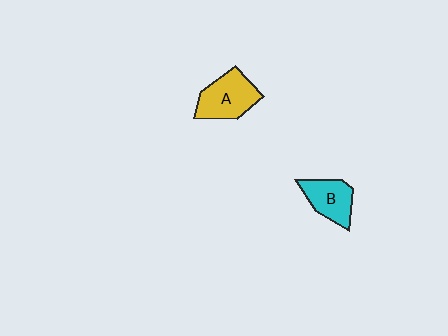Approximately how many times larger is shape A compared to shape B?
Approximately 1.3 times.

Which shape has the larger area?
Shape A (yellow).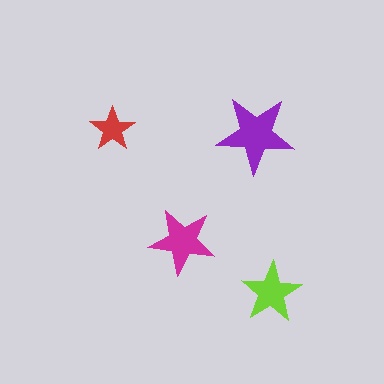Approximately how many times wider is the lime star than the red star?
About 1.5 times wider.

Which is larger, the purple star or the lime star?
The purple one.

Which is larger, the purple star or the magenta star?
The purple one.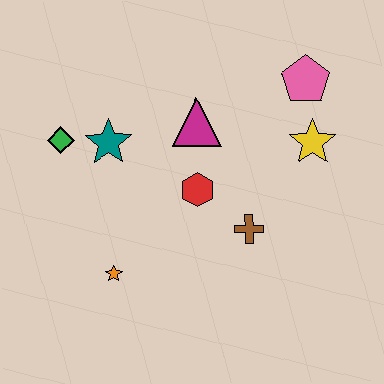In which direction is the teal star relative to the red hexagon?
The teal star is to the left of the red hexagon.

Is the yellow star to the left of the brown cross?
No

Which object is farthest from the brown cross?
The green diamond is farthest from the brown cross.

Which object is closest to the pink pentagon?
The yellow star is closest to the pink pentagon.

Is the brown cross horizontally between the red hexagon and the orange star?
No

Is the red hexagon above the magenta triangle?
No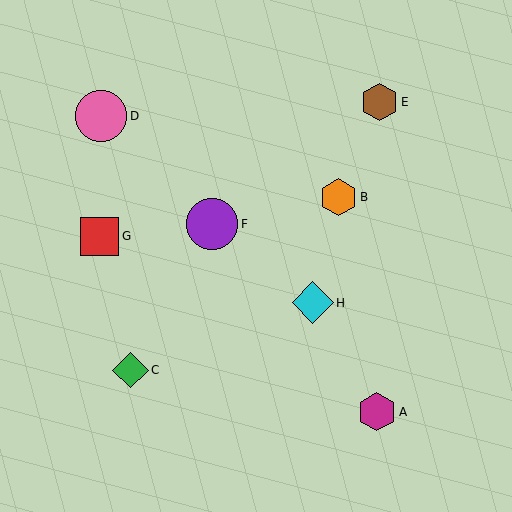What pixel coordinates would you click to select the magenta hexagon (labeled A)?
Click at (377, 412) to select the magenta hexagon A.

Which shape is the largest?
The purple circle (labeled F) is the largest.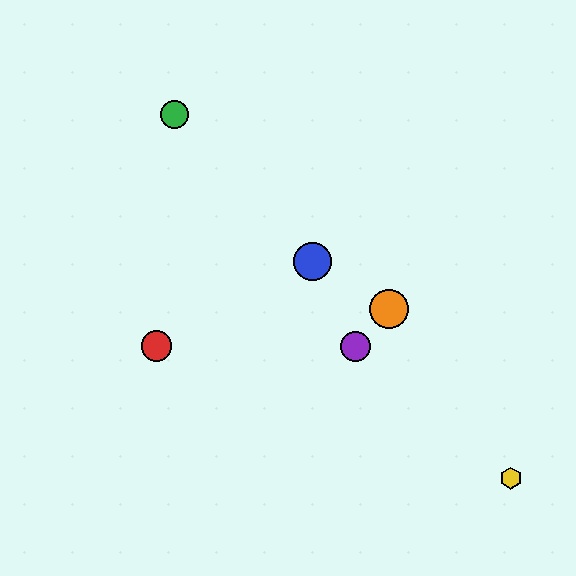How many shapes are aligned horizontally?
2 shapes (the red circle, the purple circle) are aligned horizontally.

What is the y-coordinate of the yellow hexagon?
The yellow hexagon is at y≈478.